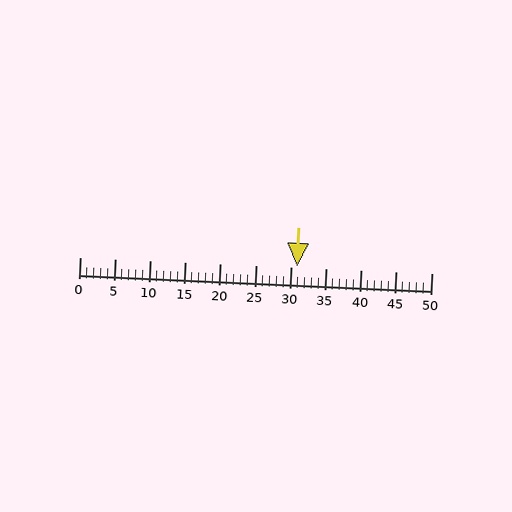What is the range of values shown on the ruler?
The ruler shows values from 0 to 50.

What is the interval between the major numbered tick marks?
The major tick marks are spaced 5 units apart.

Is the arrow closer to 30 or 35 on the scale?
The arrow is closer to 30.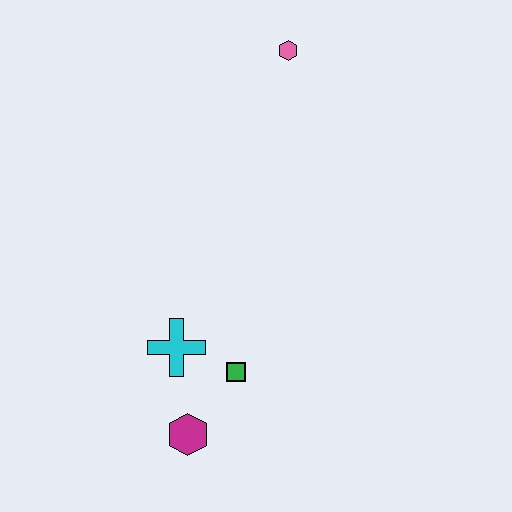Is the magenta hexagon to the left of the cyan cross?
No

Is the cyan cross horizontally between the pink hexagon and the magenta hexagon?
No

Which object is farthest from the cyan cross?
The pink hexagon is farthest from the cyan cross.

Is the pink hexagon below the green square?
No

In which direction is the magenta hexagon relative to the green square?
The magenta hexagon is below the green square.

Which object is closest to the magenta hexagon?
The green square is closest to the magenta hexagon.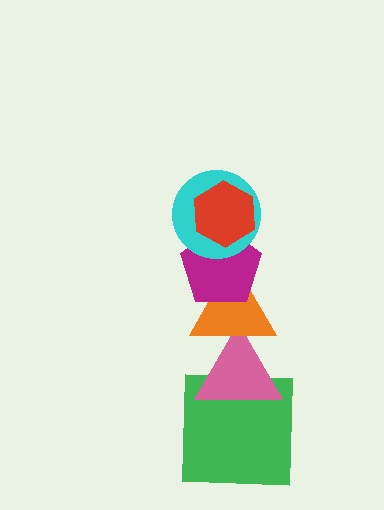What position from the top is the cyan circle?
The cyan circle is 2nd from the top.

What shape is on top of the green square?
The pink triangle is on top of the green square.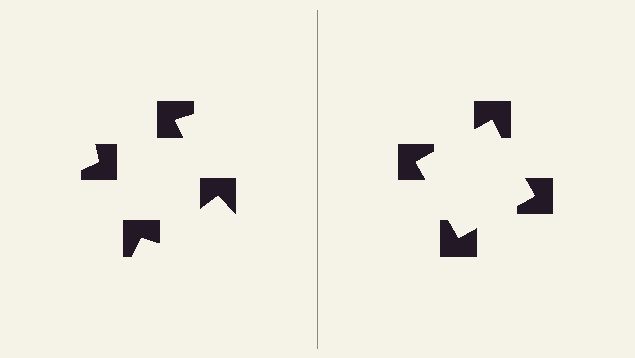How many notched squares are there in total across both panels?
8 — 4 on each side.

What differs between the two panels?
The notched squares are positioned identically on both sides; only the wedge orientations differ. On the right they align to a square; on the left they are misaligned.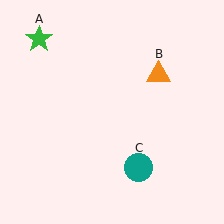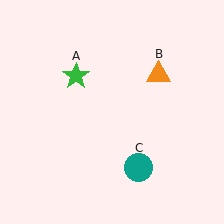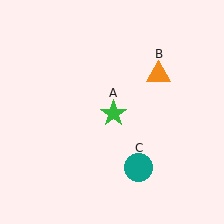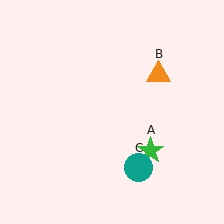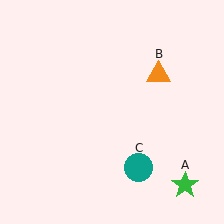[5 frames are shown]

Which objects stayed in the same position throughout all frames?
Orange triangle (object B) and teal circle (object C) remained stationary.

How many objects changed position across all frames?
1 object changed position: green star (object A).